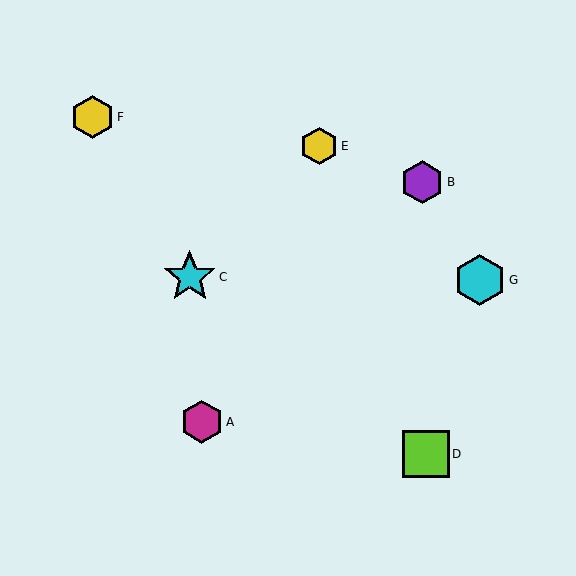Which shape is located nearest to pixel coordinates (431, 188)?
The purple hexagon (labeled B) at (422, 182) is nearest to that location.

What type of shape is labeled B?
Shape B is a purple hexagon.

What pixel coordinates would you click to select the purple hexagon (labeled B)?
Click at (422, 182) to select the purple hexagon B.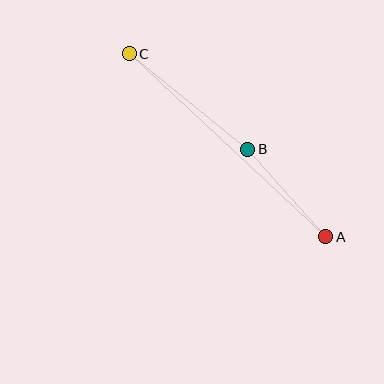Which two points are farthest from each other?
Points A and C are farthest from each other.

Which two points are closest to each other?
Points A and B are closest to each other.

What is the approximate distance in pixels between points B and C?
The distance between B and C is approximately 152 pixels.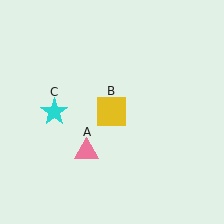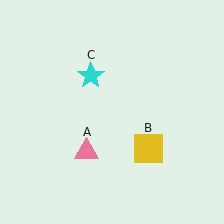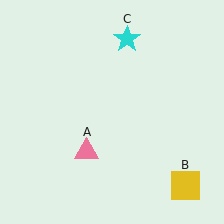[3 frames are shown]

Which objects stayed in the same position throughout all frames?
Pink triangle (object A) remained stationary.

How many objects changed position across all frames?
2 objects changed position: yellow square (object B), cyan star (object C).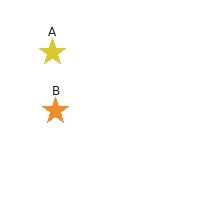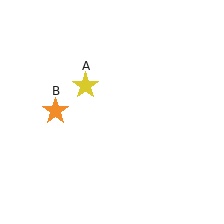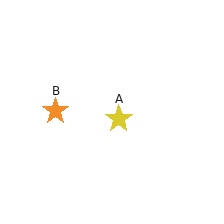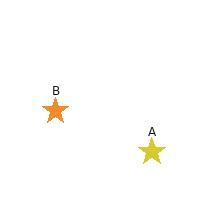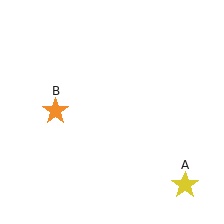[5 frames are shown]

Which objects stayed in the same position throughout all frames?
Orange star (object B) remained stationary.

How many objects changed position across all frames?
1 object changed position: yellow star (object A).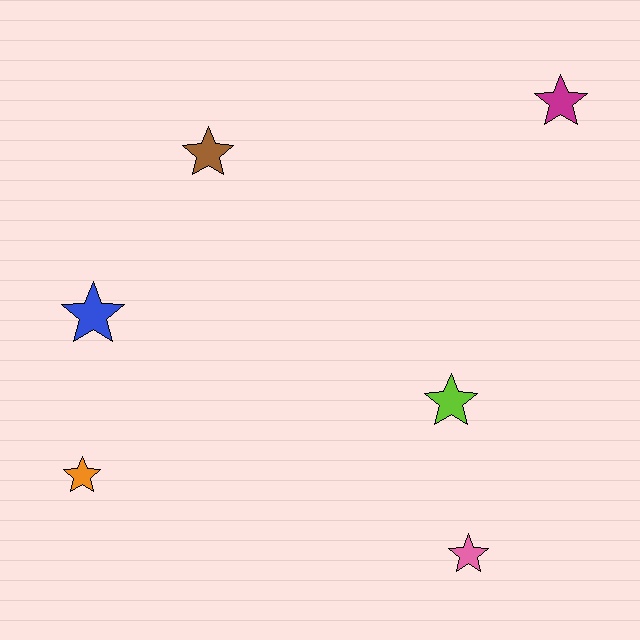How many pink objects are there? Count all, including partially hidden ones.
There is 1 pink object.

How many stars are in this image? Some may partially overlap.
There are 6 stars.